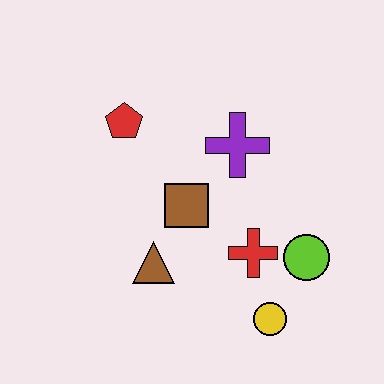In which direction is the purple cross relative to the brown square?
The purple cross is above the brown square.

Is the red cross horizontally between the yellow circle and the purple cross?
Yes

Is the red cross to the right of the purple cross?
Yes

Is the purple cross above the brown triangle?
Yes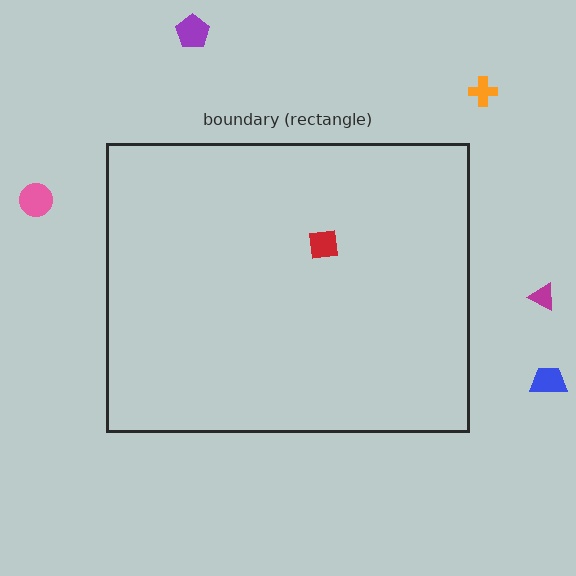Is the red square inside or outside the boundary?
Inside.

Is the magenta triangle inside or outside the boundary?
Outside.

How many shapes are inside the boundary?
1 inside, 5 outside.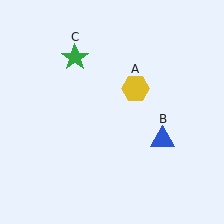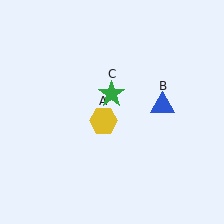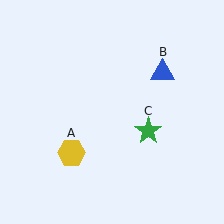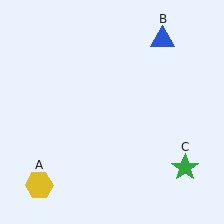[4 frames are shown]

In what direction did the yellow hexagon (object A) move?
The yellow hexagon (object A) moved down and to the left.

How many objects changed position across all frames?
3 objects changed position: yellow hexagon (object A), blue triangle (object B), green star (object C).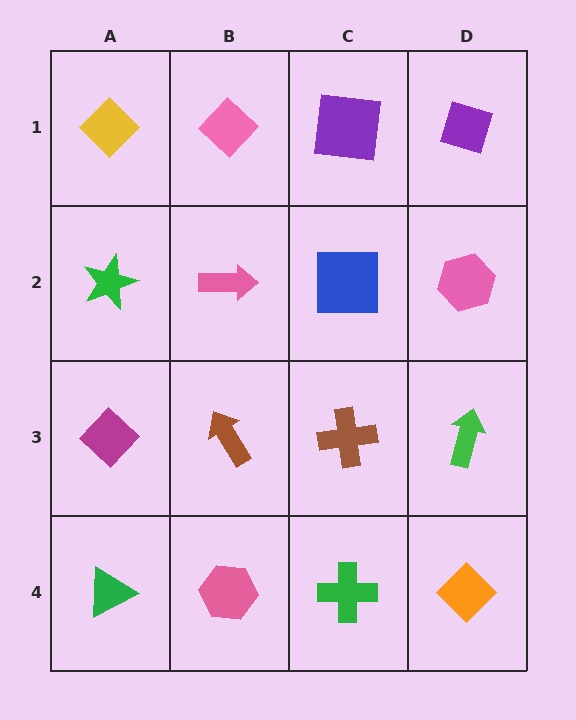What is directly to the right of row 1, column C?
A purple diamond.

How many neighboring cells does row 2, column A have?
3.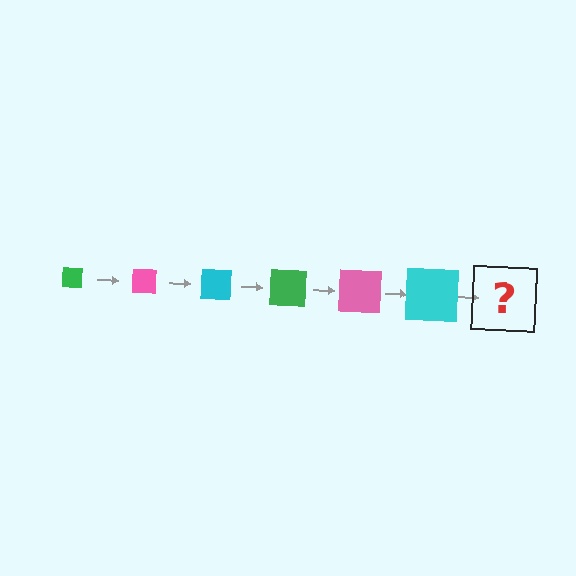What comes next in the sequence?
The next element should be a green square, larger than the previous one.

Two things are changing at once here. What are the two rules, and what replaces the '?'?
The two rules are that the square grows larger each step and the color cycles through green, pink, and cyan. The '?' should be a green square, larger than the previous one.